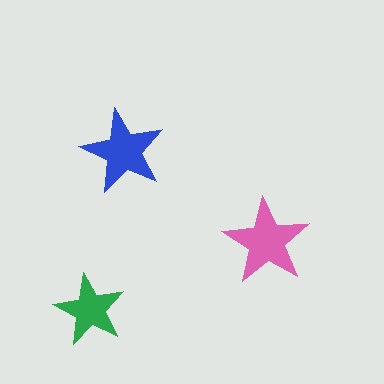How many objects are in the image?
There are 3 objects in the image.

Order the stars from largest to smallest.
the pink one, the blue one, the green one.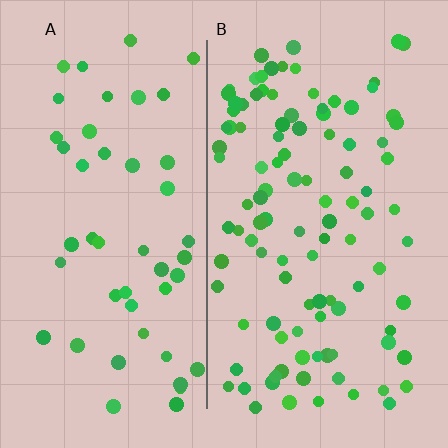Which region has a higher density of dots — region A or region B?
B (the right).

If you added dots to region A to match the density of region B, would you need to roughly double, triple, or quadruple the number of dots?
Approximately double.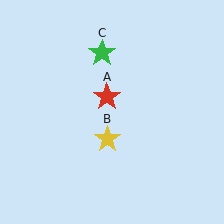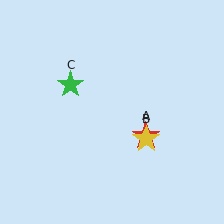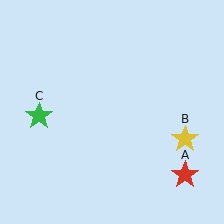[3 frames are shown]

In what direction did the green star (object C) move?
The green star (object C) moved down and to the left.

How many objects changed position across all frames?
3 objects changed position: red star (object A), yellow star (object B), green star (object C).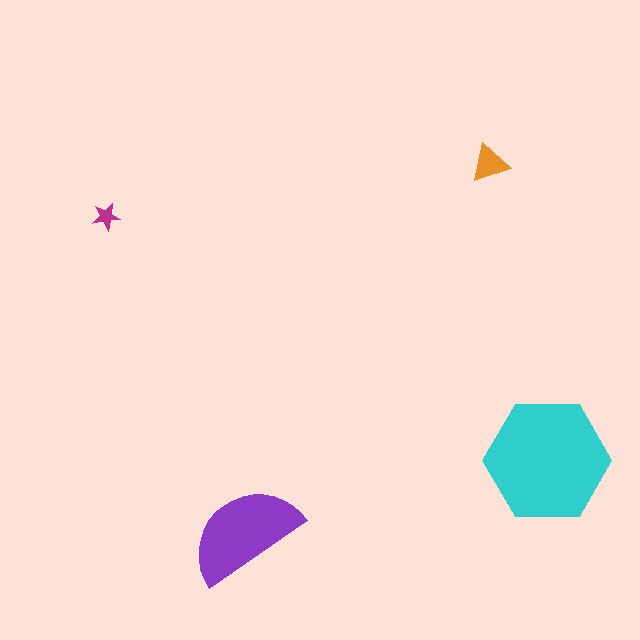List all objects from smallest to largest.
The magenta star, the orange triangle, the purple semicircle, the cyan hexagon.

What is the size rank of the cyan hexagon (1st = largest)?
1st.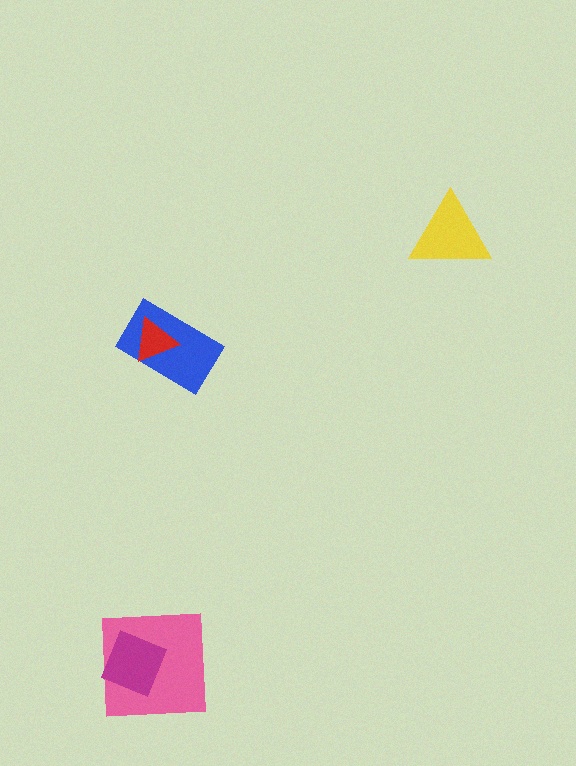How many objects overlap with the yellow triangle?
0 objects overlap with the yellow triangle.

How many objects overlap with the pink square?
1 object overlaps with the pink square.